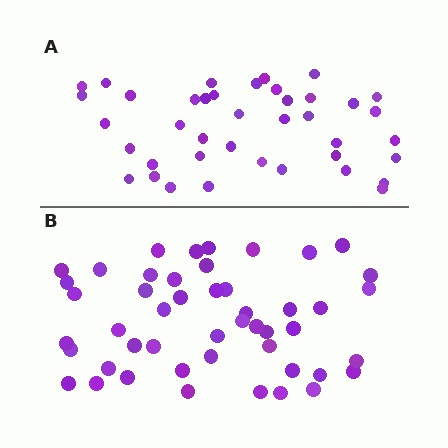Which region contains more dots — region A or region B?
Region B (the bottom region) has more dots.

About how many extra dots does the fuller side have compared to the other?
Region B has roughly 8 or so more dots than region A.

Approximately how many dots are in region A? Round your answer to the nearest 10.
About 40 dots.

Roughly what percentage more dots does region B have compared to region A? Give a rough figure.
About 20% more.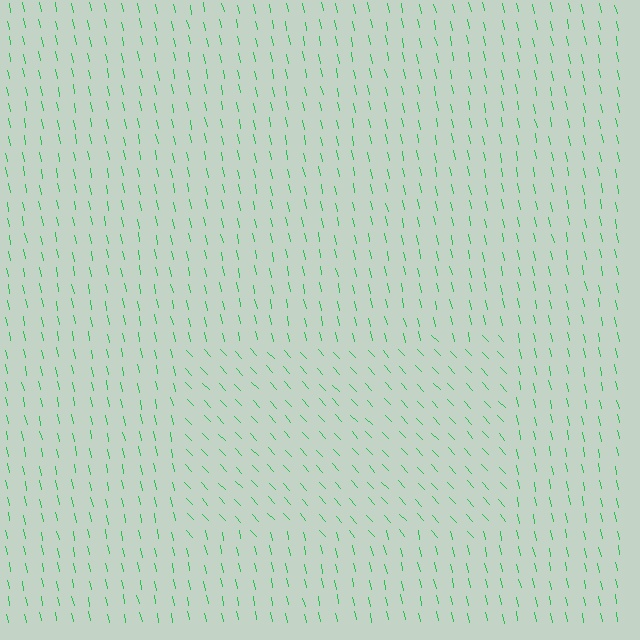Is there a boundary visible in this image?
Yes, there is a texture boundary formed by a change in line orientation.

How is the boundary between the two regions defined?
The boundary is defined purely by a change in line orientation (approximately 31 degrees difference). All lines are the same color and thickness.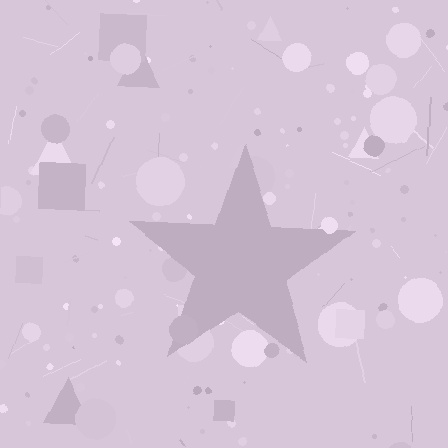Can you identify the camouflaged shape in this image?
The camouflaged shape is a star.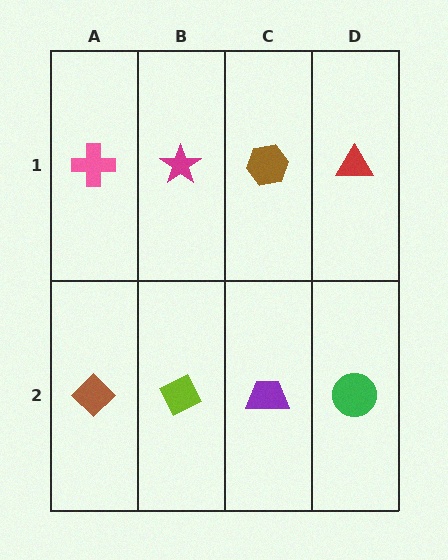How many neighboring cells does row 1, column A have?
2.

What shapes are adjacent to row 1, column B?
A lime diamond (row 2, column B), a pink cross (row 1, column A), a brown hexagon (row 1, column C).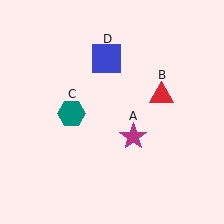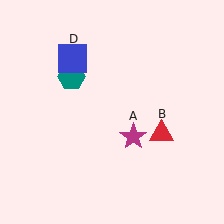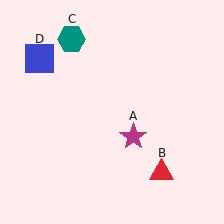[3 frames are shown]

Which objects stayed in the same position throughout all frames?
Magenta star (object A) remained stationary.